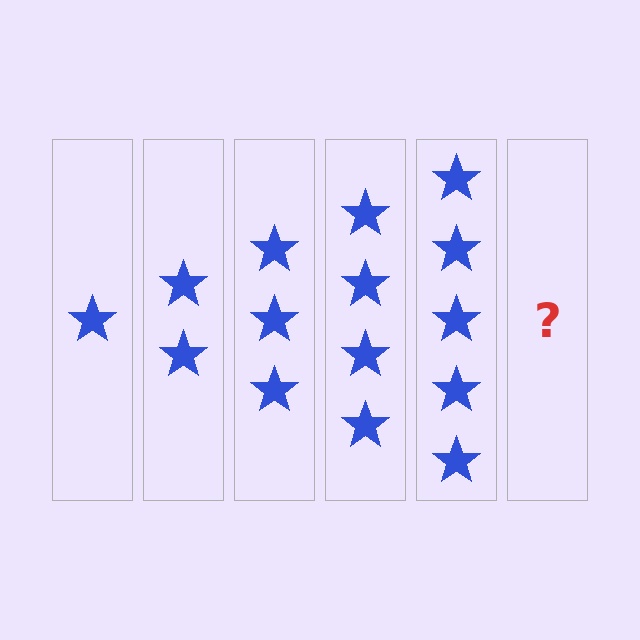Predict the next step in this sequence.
The next step is 6 stars.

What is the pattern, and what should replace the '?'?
The pattern is that each step adds one more star. The '?' should be 6 stars.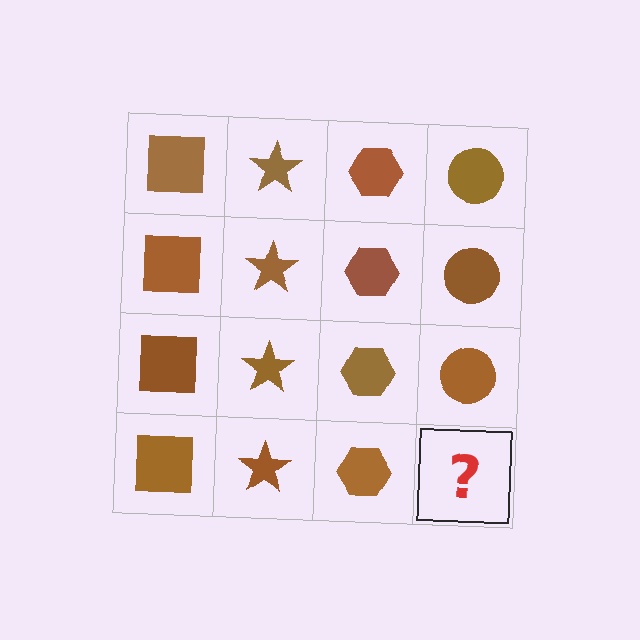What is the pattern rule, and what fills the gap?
The rule is that each column has a consistent shape. The gap should be filled with a brown circle.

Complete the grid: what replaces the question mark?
The question mark should be replaced with a brown circle.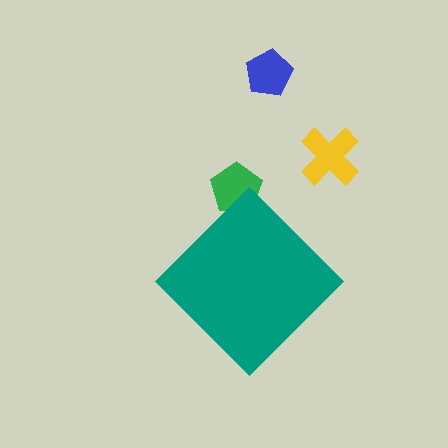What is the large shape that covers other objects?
A teal diamond.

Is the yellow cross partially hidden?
No, the yellow cross is fully visible.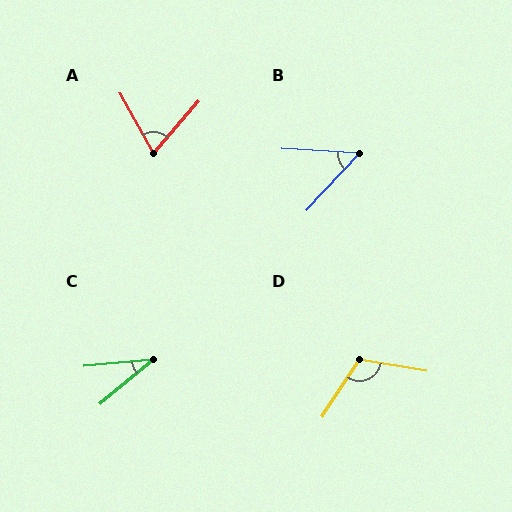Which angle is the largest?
D, at approximately 113 degrees.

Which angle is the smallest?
C, at approximately 34 degrees.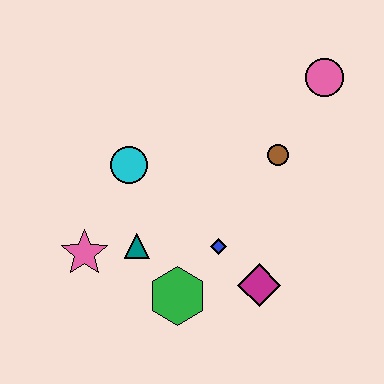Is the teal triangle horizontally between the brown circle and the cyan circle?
Yes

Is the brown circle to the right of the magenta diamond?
Yes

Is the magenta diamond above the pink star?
No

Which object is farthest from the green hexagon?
The pink circle is farthest from the green hexagon.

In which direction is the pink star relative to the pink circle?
The pink star is to the left of the pink circle.